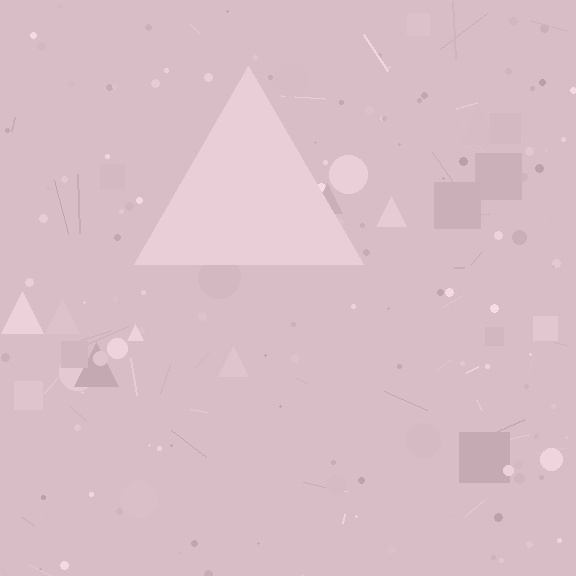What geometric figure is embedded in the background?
A triangle is embedded in the background.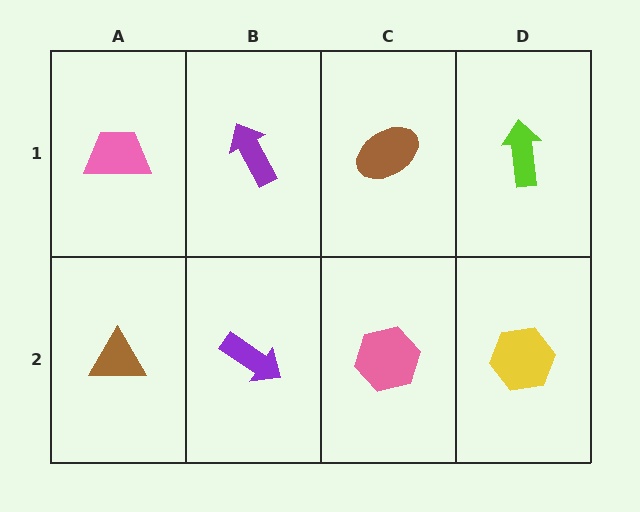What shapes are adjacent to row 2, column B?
A purple arrow (row 1, column B), a brown triangle (row 2, column A), a pink hexagon (row 2, column C).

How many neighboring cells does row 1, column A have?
2.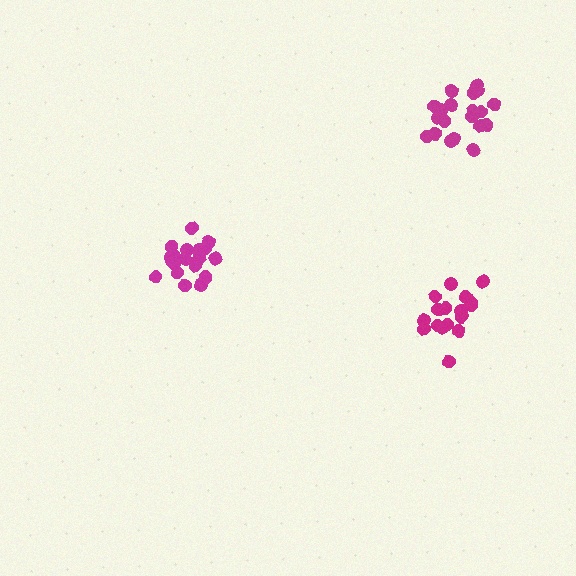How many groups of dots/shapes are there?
There are 3 groups.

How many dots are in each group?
Group 1: 20 dots, Group 2: 20 dots, Group 3: 18 dots (58 total).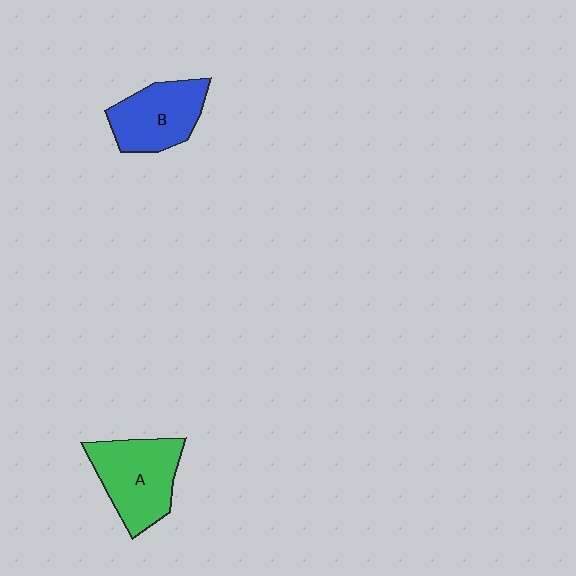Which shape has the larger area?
Shape A (green).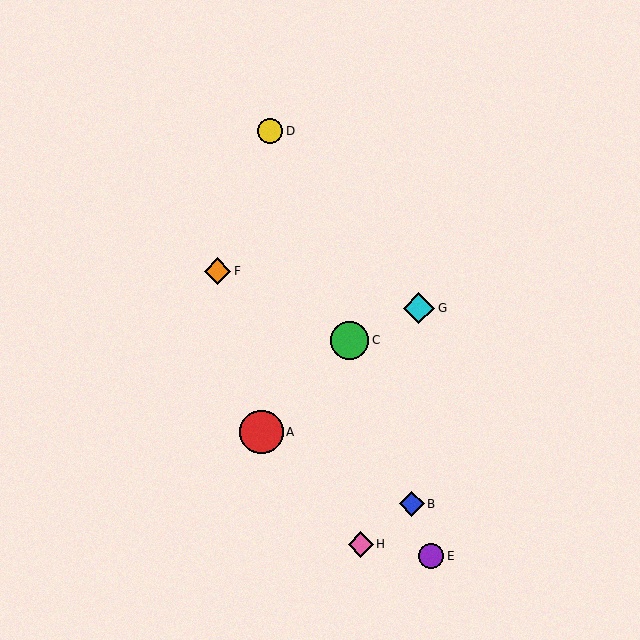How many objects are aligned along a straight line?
4 objects (B, C, D, E) are aligned along a straight line.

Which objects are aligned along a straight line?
Objects B, C, D, E are aligned along a straight line.